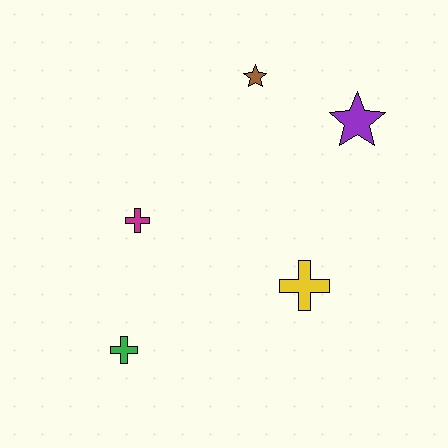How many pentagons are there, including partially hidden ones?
There are no pentagons.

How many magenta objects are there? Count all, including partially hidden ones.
There is 1 magenta object.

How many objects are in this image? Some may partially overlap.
There are 5 objects.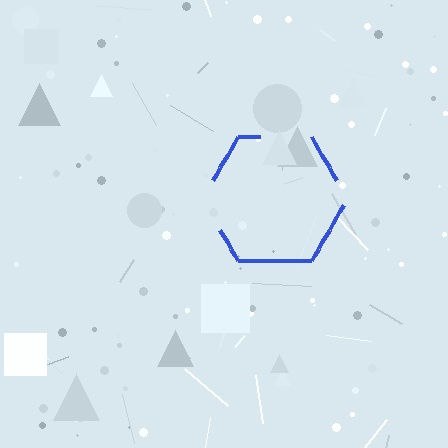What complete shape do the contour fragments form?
The contour fragments form a hexagon.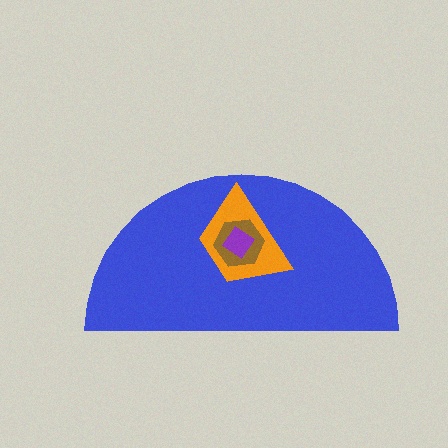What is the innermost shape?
The purple diamond.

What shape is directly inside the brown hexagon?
The purple diamond.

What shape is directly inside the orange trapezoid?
The brown hexagon.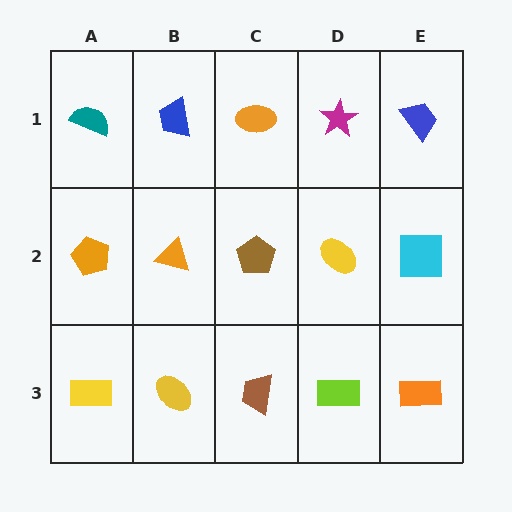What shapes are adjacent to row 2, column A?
A teal semicircle (row 1, column A), a yellow rectangle (row 3, column A), an orange triangle (row 2, column B).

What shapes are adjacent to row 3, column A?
An orange pentagon (row 2, column A), a yellow ellipse (row 3, column B).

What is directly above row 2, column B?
A blue trapezoid.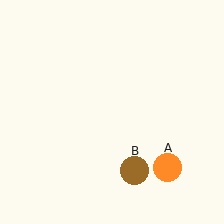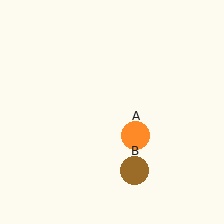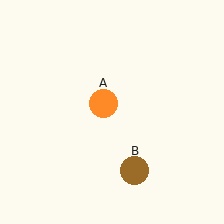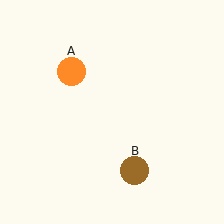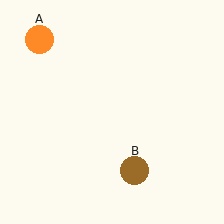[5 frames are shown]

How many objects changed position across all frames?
1 object changed position: orange circle (object A).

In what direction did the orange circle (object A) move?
The orange circle (object A) moved up and to the left.